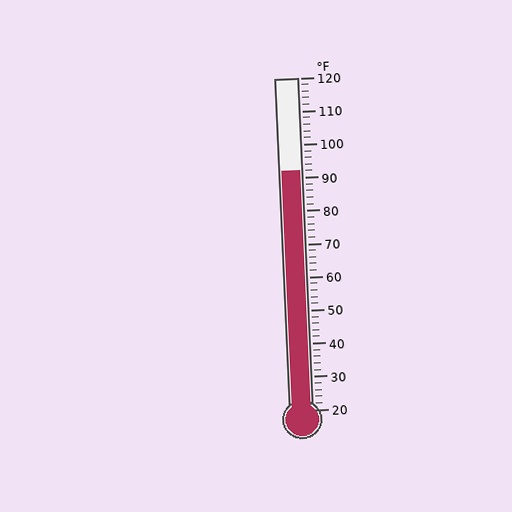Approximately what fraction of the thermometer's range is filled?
The thermometer is filled to approximately 70% of its range.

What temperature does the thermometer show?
The thermometer shows approximately 92°F.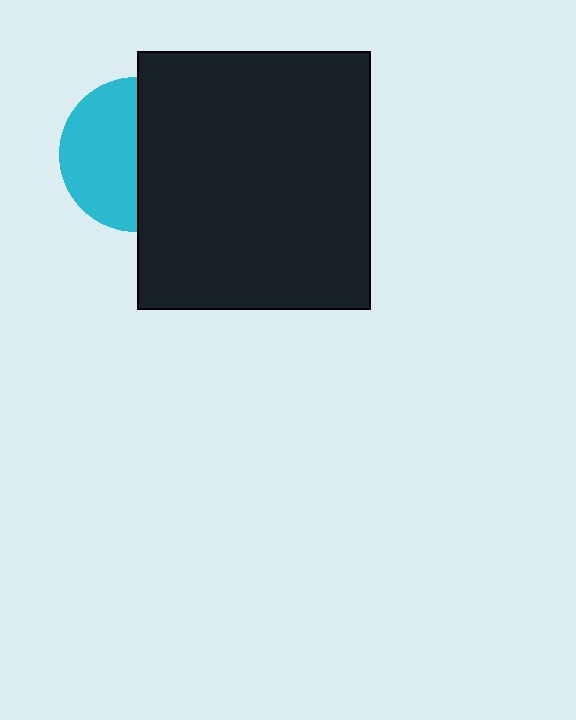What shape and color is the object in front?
The object in front is a black rectangle.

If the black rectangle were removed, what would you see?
You would see the complete cyan circle.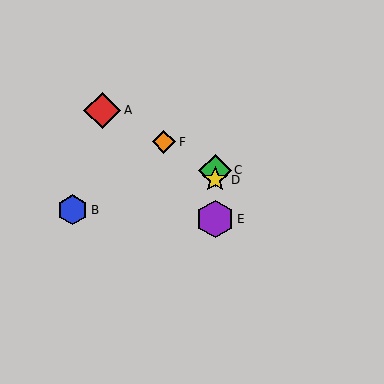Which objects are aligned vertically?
Objects C, D, E are aligned vertically.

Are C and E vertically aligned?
Yes, both are at x≈215.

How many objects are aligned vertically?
3 objects (C, D, E) are aligned vertically.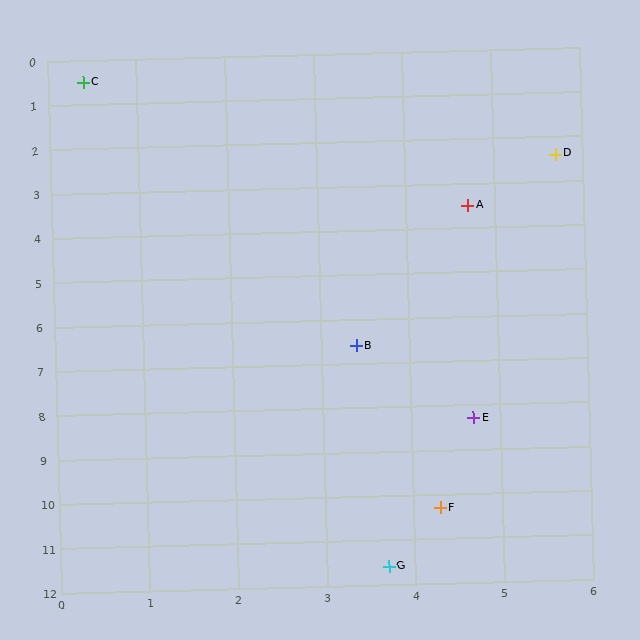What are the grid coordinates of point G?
Point G is at approximately (3.7, 11.6).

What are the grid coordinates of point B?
Point B is at approximately (3.4, 6.6).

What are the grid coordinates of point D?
Point D is at approximately (5.7, 2.4).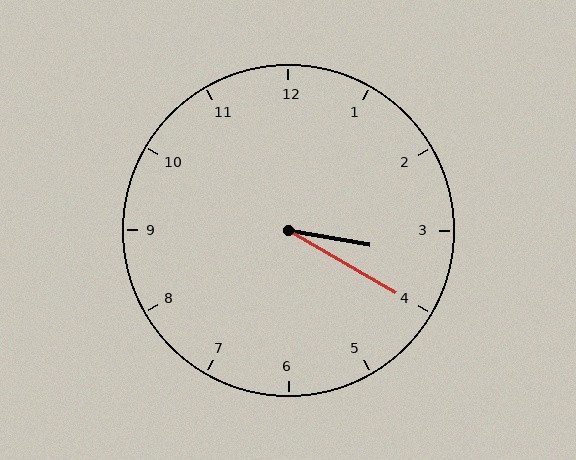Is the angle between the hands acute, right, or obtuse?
It is acute.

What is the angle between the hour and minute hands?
Approximately 20 degrees.